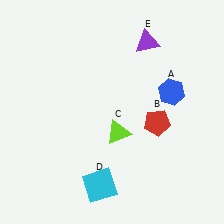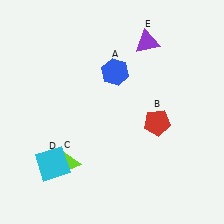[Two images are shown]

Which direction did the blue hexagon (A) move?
The blue hexagon (A) moved left.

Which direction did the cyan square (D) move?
The cyan square (D) moved left.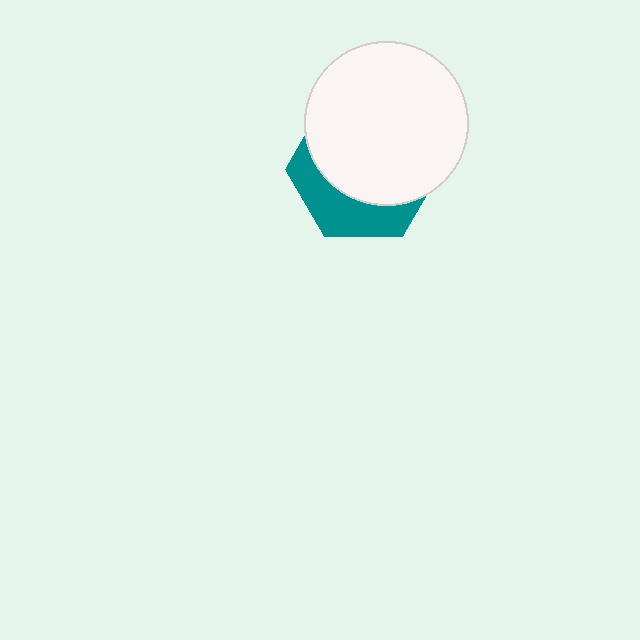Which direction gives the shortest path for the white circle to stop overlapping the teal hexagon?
Moving up gives the shortest separation.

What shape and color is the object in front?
The object in front is a white circle.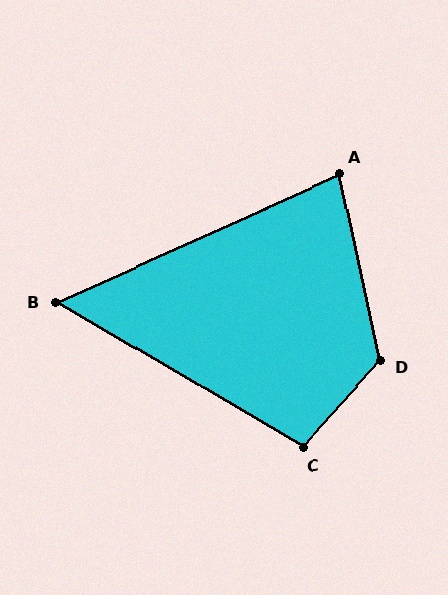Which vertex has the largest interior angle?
D, at approximately 125 degrees.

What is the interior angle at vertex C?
Approximately 102 degrees (obtuse).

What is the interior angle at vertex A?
Approximately 78 degrees (acute).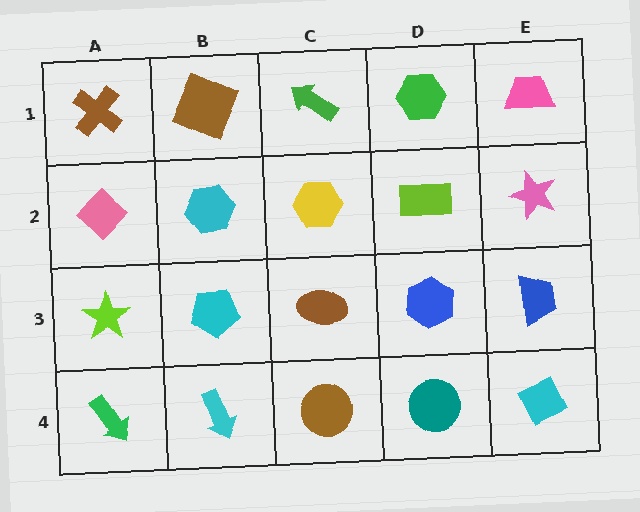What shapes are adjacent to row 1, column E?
A pink star (row 2, column E), a green hexagon (row 1, column D).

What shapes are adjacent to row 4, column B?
A cyan pentagon (row 3, column B), a green arrow (row 4, column A), a brown circle (row 4, column C).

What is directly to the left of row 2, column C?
A cyan hexagon.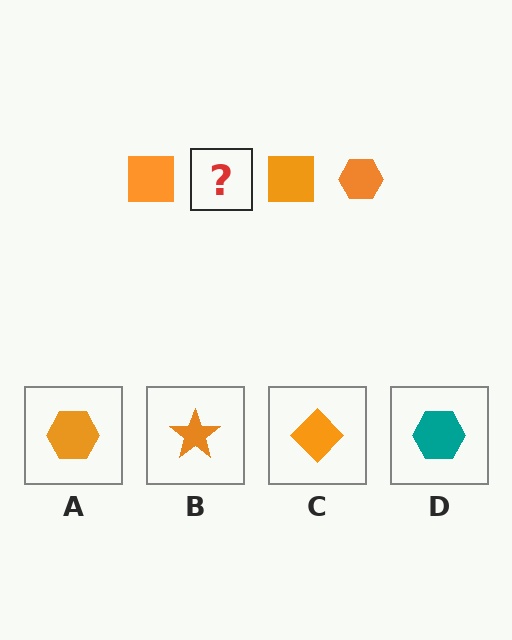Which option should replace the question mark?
Option A.